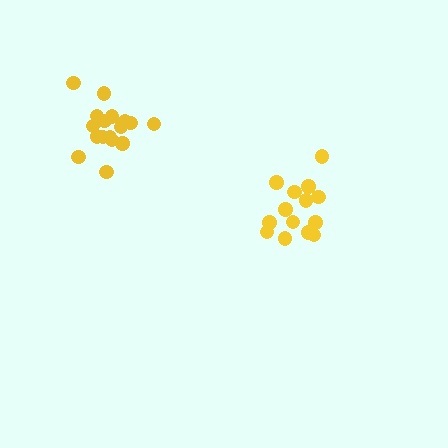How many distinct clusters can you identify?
There are 2 distinct clusters.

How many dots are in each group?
Group 1: 14 dots, Group 2: 17 dots (31 total).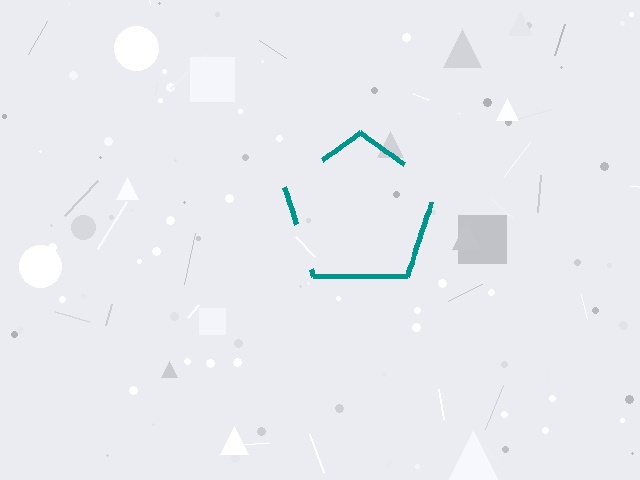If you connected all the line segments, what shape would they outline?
They would outline a pentagon.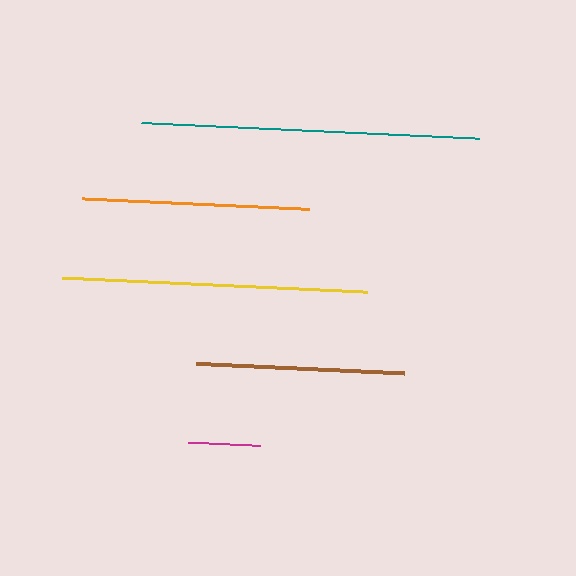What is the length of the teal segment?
The teal segment is approximately 338 pixels long.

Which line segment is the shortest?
The magenta line is the shortest at approximately 72 pixels.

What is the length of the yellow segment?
The yellow segment is approximately 304 pixels long.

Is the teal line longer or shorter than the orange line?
The teal line is longer than the orange line.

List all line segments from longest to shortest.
From longest to shortest: teal, yellow, orange, brown, magenta.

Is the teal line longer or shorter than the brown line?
The teal line is longer than the brown line.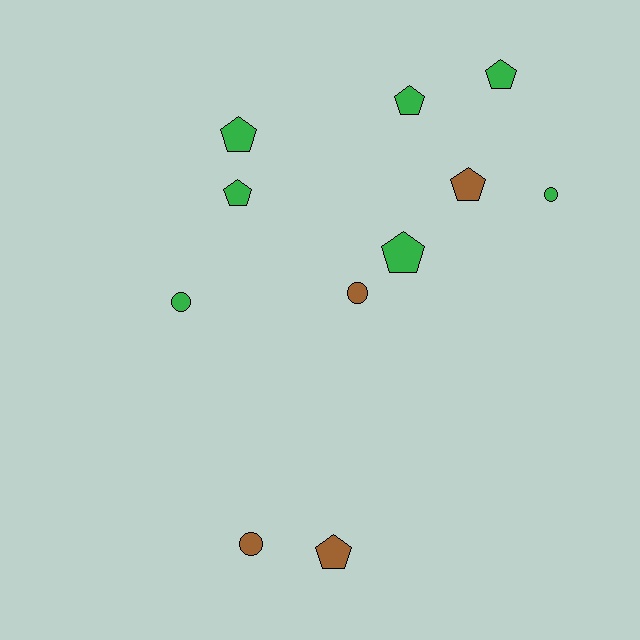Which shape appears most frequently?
Pentagon, with 7 objects.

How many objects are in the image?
There are 11 objects.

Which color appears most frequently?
Green, with 7 objects.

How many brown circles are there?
There are 2 brown circles.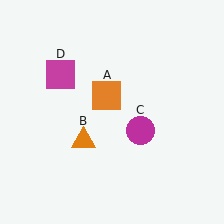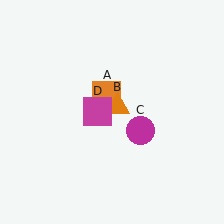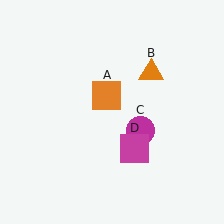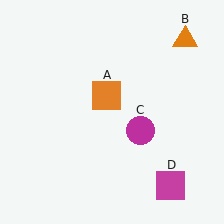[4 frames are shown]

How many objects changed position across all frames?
2 objects changed position: orange triangle (object B), magenta square (object D).